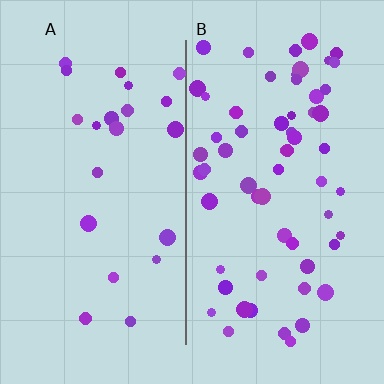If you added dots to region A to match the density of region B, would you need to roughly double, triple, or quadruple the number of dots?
Approximately triple.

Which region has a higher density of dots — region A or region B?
B (the right).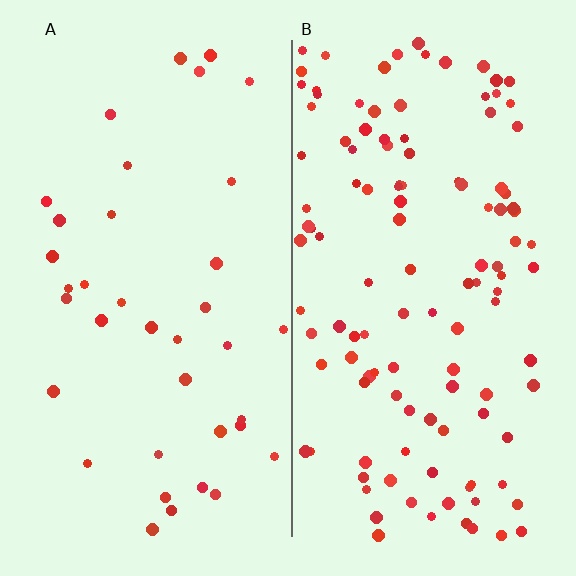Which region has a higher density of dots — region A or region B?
B (the right).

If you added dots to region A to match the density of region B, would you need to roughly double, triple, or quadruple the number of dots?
Approximately triple.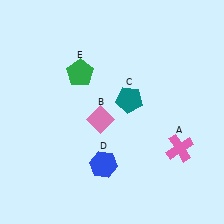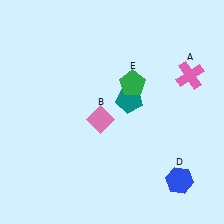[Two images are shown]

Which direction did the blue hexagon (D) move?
The blue hexagon (D) moved right.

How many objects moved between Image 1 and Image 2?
3 objects moved between the two images.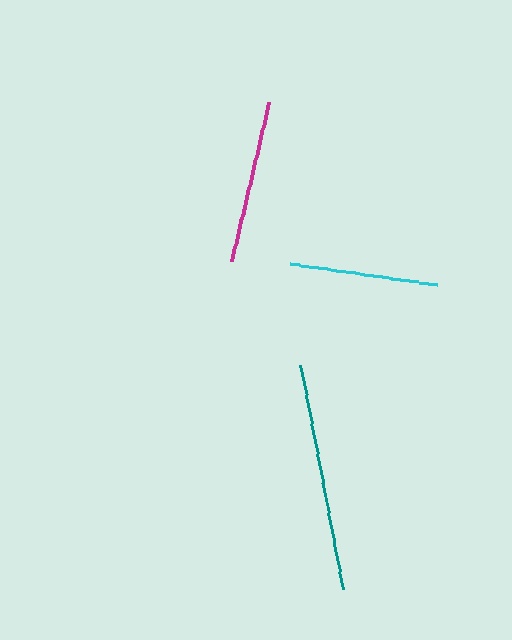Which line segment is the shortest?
The cyan line is the shortest at approximately 149 pixels.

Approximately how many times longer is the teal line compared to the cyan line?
The teal line is approximately 1.5 times the length of the cyan line.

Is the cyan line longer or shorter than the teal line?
The teal line is longer than the cyan line.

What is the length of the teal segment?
The teal segment is approximately 228 pixels long.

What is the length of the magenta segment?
The magenta segment is approximately 163 pixels long.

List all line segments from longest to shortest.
From longest to shortest: teal, magenta, cyan.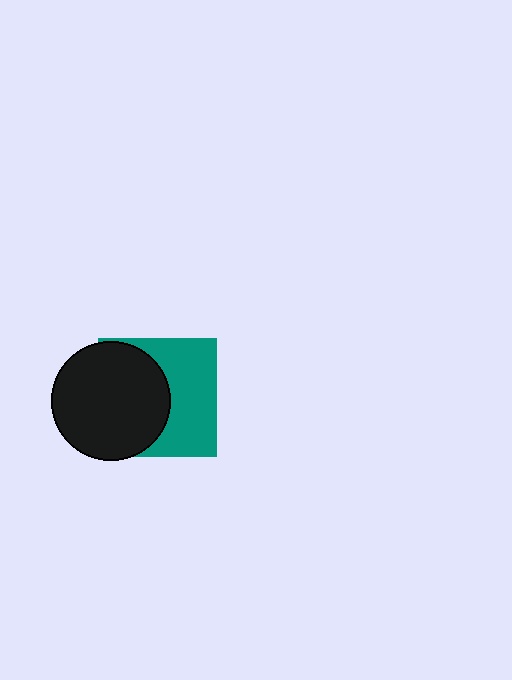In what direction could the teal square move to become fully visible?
The teal square could move right. That would shift it out from behind the black circle entirely.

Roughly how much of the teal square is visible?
About half of it is visible (roughly 50%).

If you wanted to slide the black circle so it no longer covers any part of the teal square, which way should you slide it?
Slide it left — that is the most direct way to separate the two shapes.